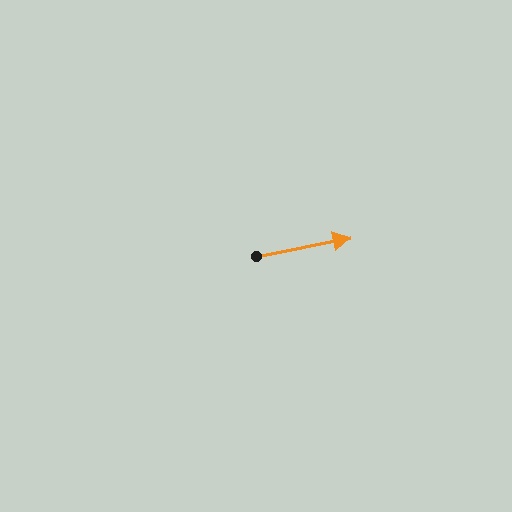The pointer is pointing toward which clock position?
Roughly 3 o'clock.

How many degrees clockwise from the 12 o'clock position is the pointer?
Approximately 79 degrees.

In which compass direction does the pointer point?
East.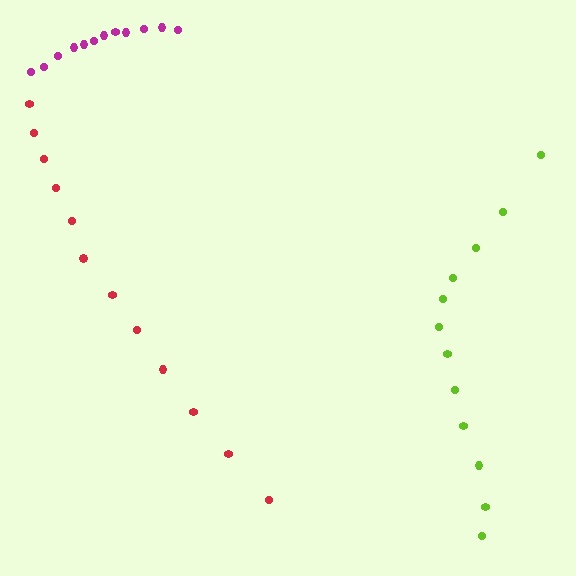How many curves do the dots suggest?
There are 3 distinct paths.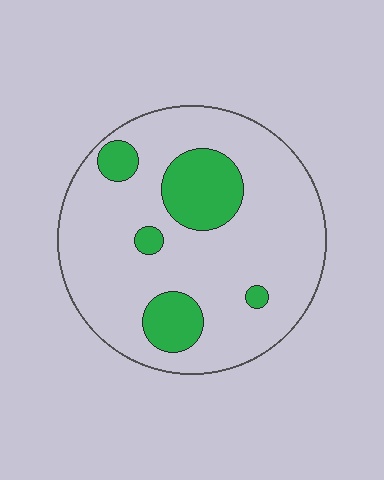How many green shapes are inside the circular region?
5.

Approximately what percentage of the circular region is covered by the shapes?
Approximately 20%.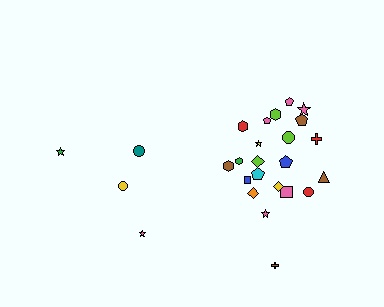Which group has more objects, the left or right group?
The right group.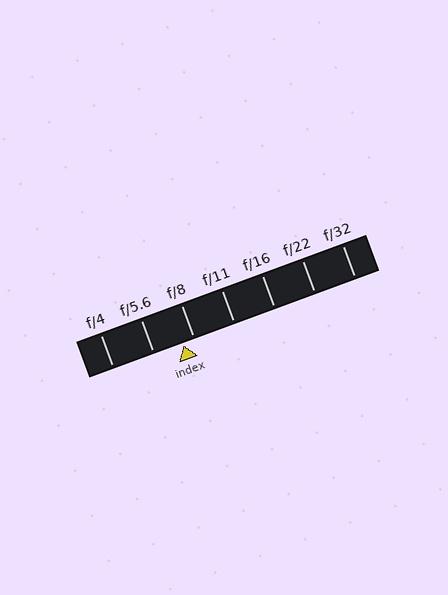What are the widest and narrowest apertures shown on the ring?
The widest aperture shown is f/4 and the narrowest is f/32.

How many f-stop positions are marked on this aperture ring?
There are 7 f-stop positions marked.